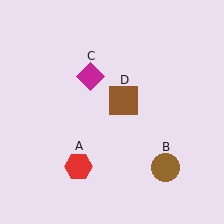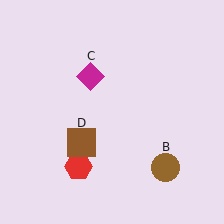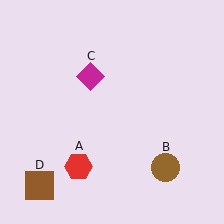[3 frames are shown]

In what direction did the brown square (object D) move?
The brown square (object D) moved down and to the left.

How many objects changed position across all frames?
1 object changed position: brown square (object D).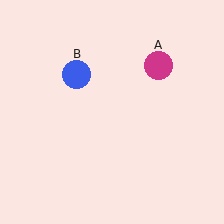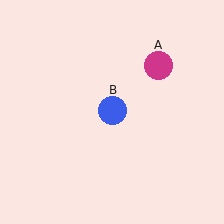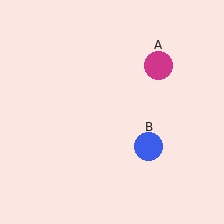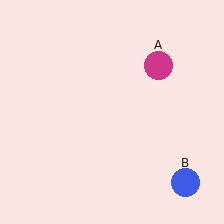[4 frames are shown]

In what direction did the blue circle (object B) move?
The blue circle (object B) moved down and to the right.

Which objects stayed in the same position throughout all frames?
Magenta circle (object A) remained stationary.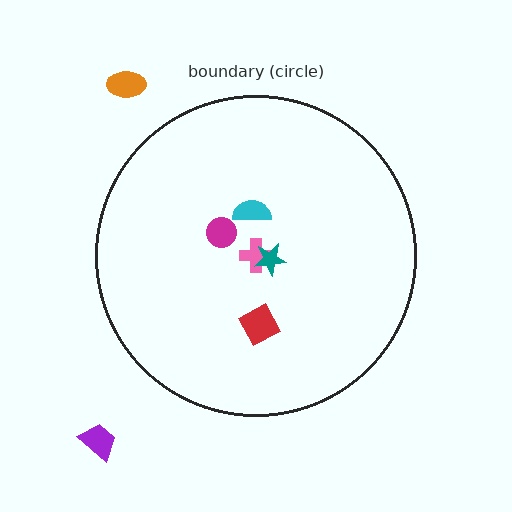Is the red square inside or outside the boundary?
Inside.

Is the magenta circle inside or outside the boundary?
Inside.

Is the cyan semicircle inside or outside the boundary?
Inside.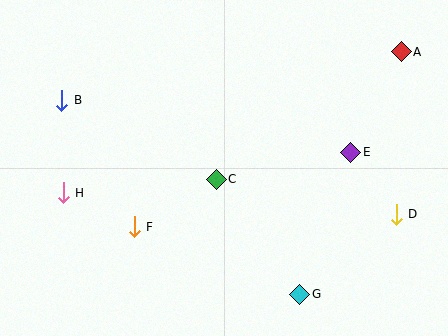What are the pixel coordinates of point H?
Point H is at (63, 193).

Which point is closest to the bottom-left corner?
Point H is closest to the bottom-left corner.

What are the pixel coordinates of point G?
Point G is at (300, 294).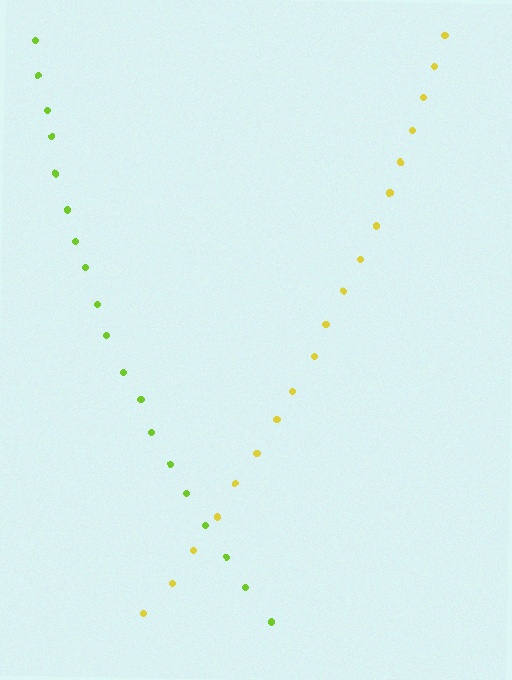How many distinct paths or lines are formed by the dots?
There are 2 distinct paths.